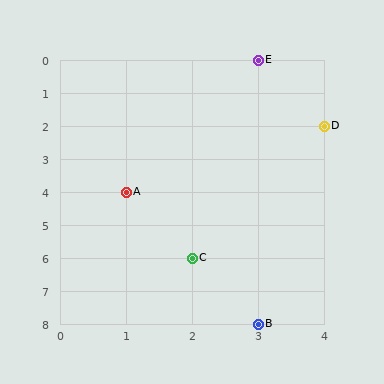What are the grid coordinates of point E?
Point E is at grid coordinates (3, 0).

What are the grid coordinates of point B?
Point B is at grid coordinates (3, 8).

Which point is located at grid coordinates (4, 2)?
Point D is at (4, 2).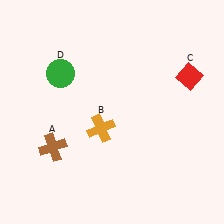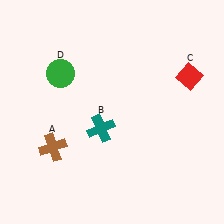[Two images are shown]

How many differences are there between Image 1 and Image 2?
There is 1 difference between the two images.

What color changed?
The cross (B) changed from orange in Image 1 to teal in Image 2.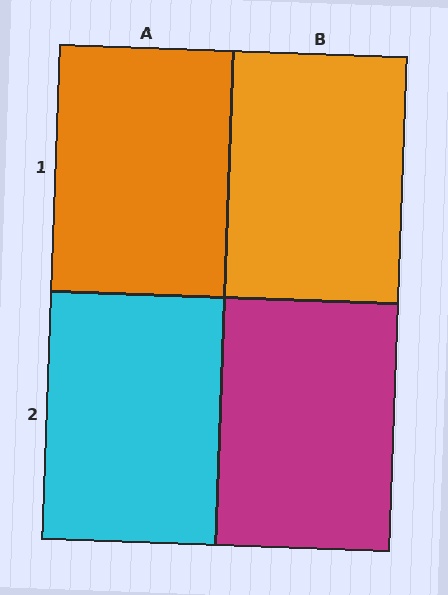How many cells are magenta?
1 cell is magenta.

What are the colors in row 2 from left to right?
Cyan, magenta.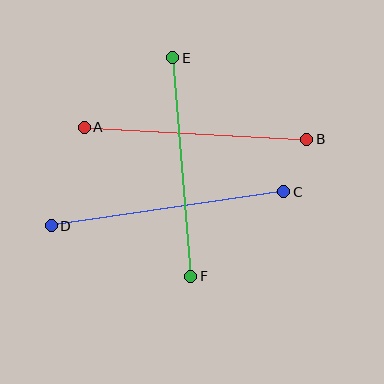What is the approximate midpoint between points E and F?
The midpoint is at approximately (182, 167) pixels.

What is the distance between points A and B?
The distance is approximately 223 pixels.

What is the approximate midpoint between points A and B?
The midpoint is at approximately (196, 133) pixels.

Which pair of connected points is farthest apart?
Points C and D are farthest apart.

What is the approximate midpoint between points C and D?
The midpoint is at approximately (167, 209) pixels.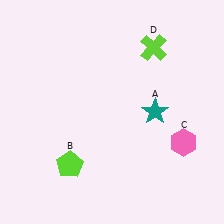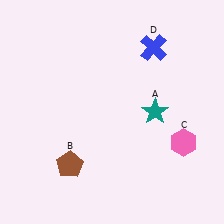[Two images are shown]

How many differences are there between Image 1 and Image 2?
There are 2 differences between the two images.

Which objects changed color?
B changed from lime to brown. D changed from lime to blue.